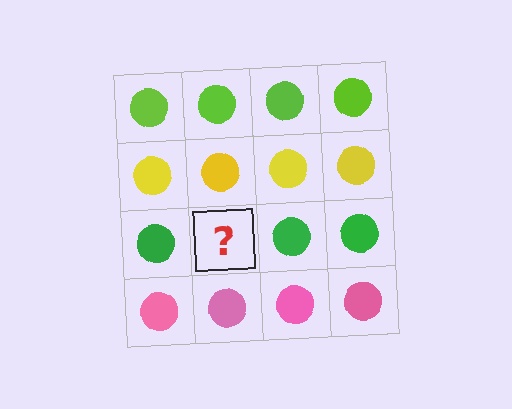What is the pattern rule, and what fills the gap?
The rule is that each row has a consistent color. The gap should be filled with a green circle.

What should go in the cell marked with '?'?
The missing cell should contain a green circle.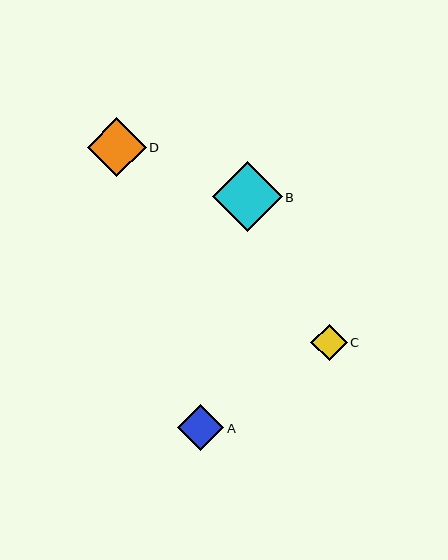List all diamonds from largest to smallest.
From largest to smallest: B, D, A, C.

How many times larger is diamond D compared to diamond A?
Diamond D is approximately 1.3 times the size of diamond A.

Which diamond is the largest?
Diamond B is the largest with a size of approximately 69 pixels.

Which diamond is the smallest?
Diamond C is the smallest with a size of approximately 36 pixels.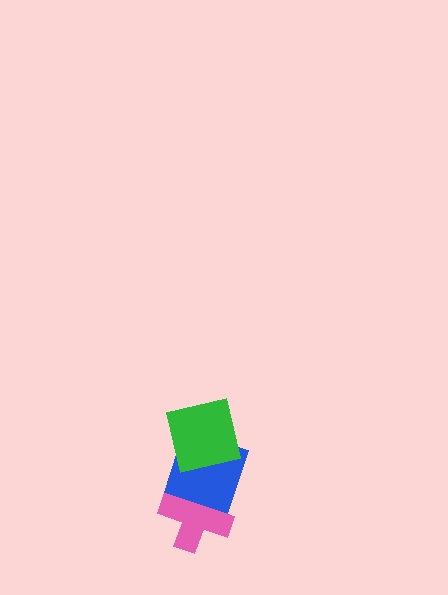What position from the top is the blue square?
The blue square is 2nd from the top.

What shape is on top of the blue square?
The green square is on top of the blue square.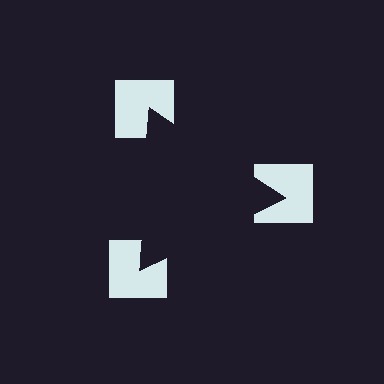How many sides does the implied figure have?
3 sides.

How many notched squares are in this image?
There are 3 — one at each vertex of the illusory triangle.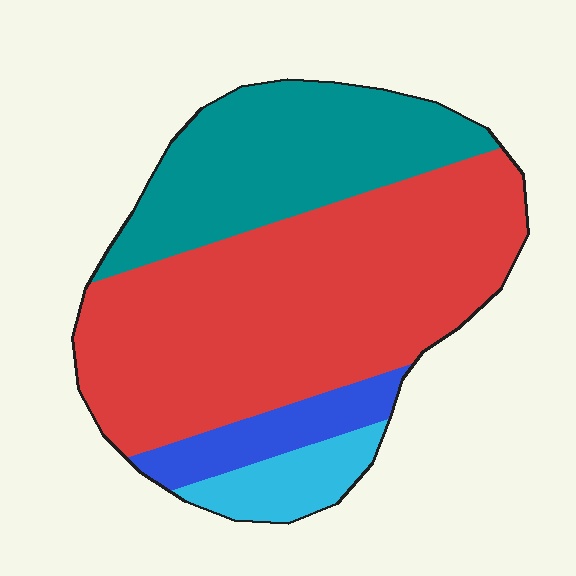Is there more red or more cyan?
Red.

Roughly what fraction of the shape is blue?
Blue takes up about one tenth (1/10) of the shape.